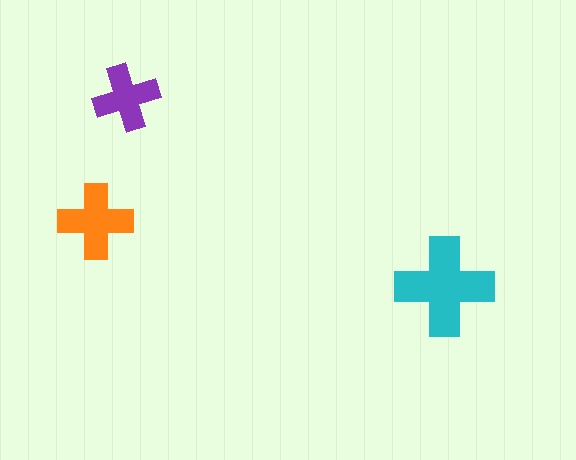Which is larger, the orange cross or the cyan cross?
The cyan one.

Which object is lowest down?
The cyan cross is bottommost.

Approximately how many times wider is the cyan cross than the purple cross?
About 1.5 times wider.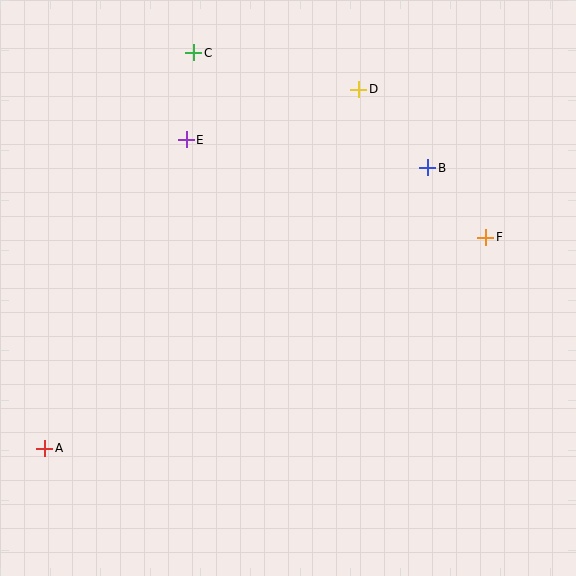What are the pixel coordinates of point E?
Point E is at (186, 140).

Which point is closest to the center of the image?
Point E at (186, 140) is closest to the center.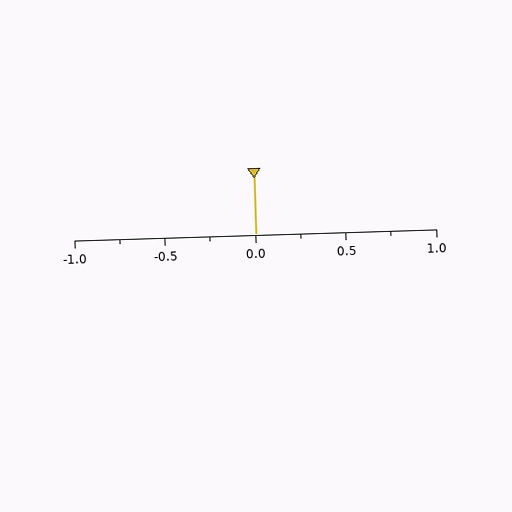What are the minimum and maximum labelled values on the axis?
The axis runs from -1.0 to 1.0.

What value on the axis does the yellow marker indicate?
The marker indicates approximately 0.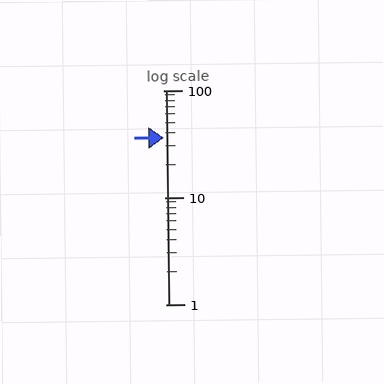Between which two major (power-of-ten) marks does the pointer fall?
The pointer is between 10 and 100.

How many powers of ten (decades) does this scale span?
The scale spans 2 decades, from 1 to 100.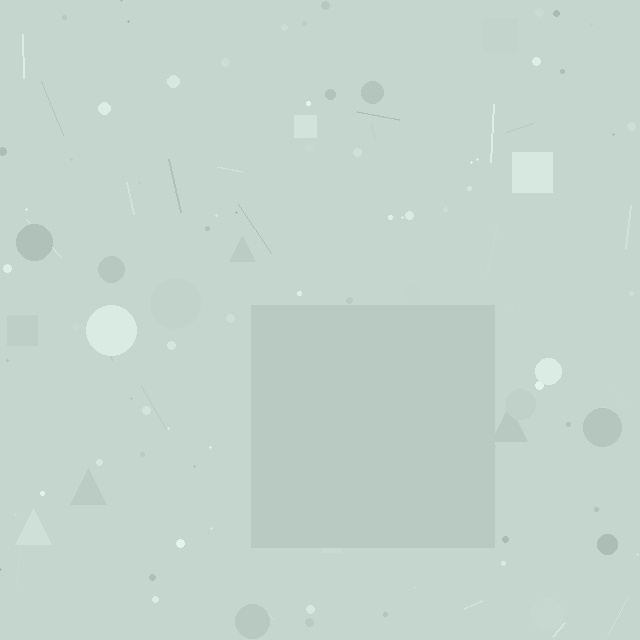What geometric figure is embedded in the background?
A square is embedded in the background.